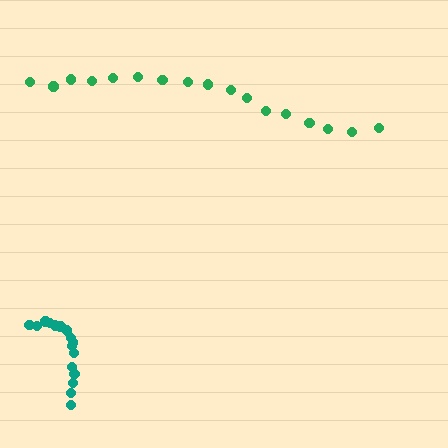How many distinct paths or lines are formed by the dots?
There are 2 distinct paths.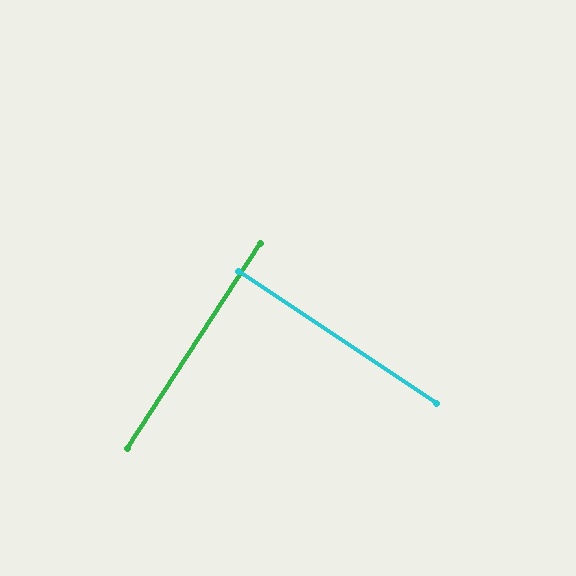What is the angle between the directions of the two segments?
Approximately 89 degrees.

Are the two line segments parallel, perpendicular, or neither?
Perpendicular — they meet at approximately 89°.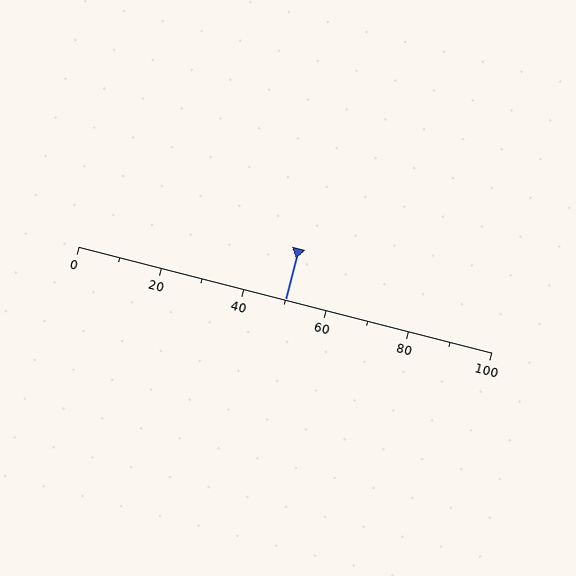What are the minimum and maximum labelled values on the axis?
The axis runs from 0 to 100.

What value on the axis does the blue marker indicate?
The marker indicates approximately 50.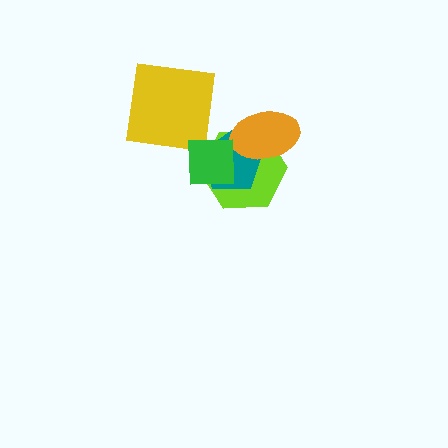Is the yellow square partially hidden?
No, no other shape covers it.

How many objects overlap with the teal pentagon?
3 objects overlap with the teal pentagon.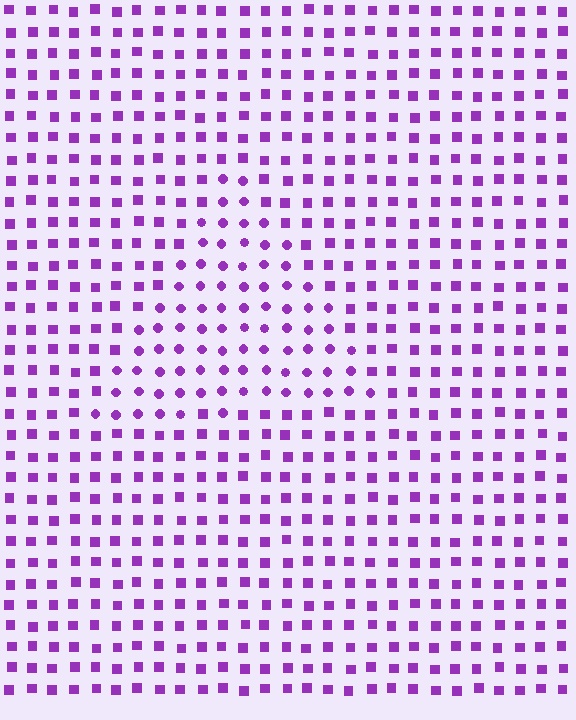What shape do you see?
I see a triangle.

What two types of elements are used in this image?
The image uses circles inside the triangle region and squares outside it.